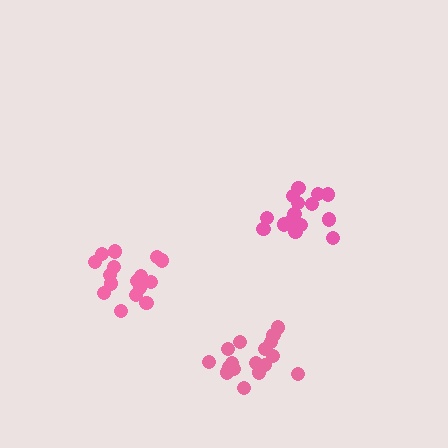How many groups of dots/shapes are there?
There are 3 groups.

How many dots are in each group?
Group 1: 15 dots, Group 2: 17 dots, Group 3: 16 dots (48 total).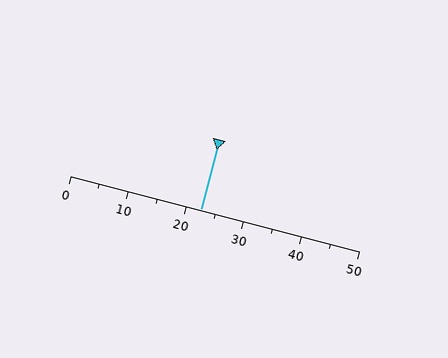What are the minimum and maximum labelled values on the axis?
The axis runs from 0 to 50.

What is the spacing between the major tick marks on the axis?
The major ticks are spaced 10 apart.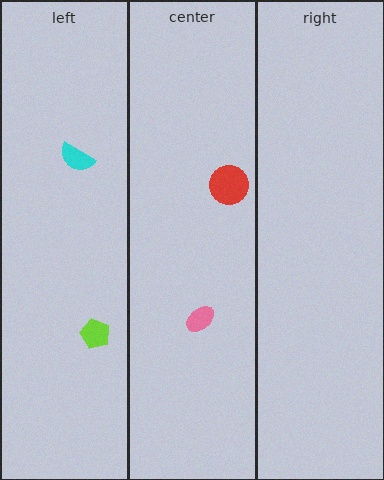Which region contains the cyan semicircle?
The left region.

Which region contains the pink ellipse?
The center region.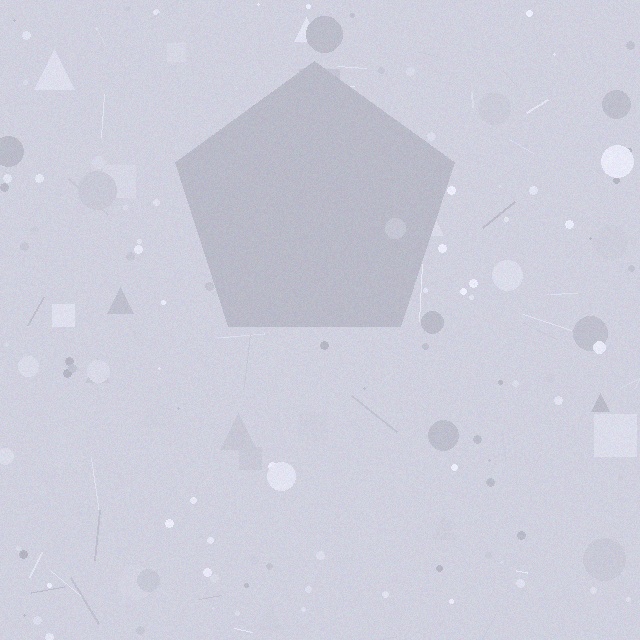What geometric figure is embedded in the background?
A pentagon is embedded in the background.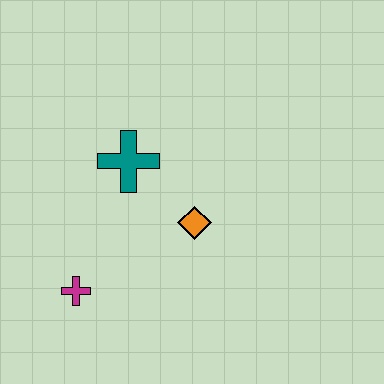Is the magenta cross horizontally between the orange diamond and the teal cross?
No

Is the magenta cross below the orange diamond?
Yes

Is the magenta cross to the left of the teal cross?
Yes